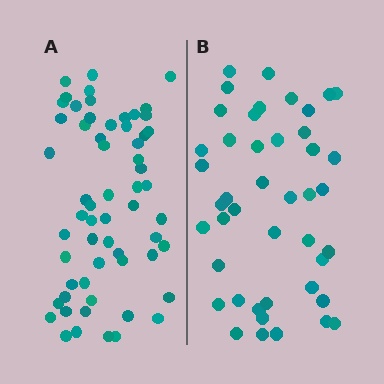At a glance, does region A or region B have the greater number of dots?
Region A (the left region) has more dots.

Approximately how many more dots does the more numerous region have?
Region A has approximately 15 more dots than region B.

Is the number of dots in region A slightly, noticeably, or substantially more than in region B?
Region A has noticeably more, but not dramatically so. The ratio is roughly 1.4 to 1.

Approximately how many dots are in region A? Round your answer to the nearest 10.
About 60 dots.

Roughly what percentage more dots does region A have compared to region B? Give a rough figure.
About 35% more.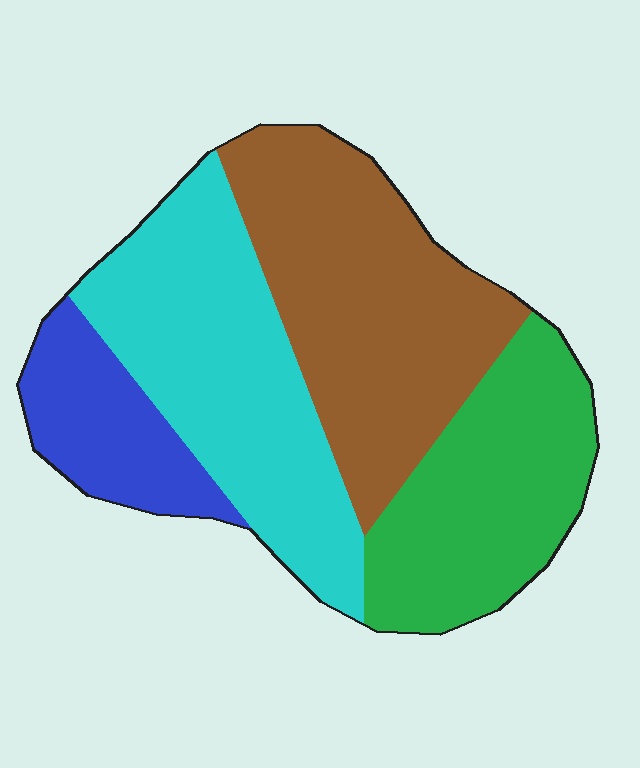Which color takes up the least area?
Blue, at roughly 15%.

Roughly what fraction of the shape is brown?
Brown covers 33% of the shape.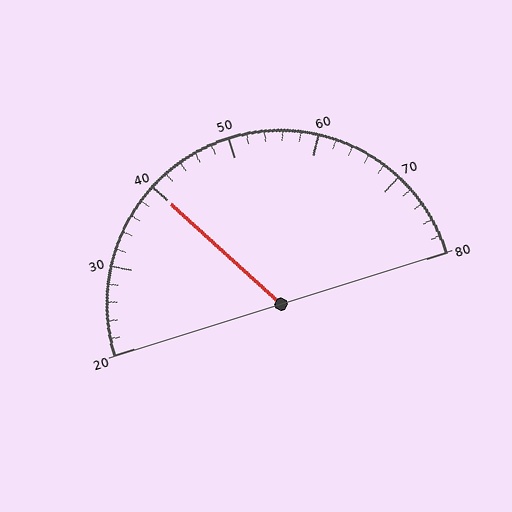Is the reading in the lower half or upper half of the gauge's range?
The reading is in the lower half of the range (20 to 80).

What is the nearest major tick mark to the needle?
The nearest major tick mark is 40.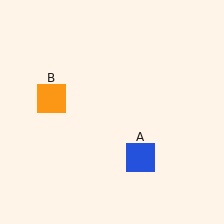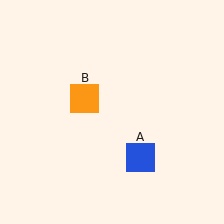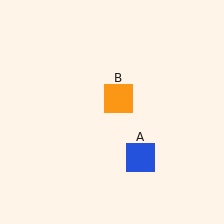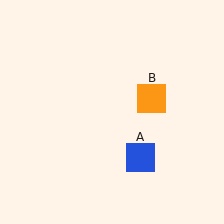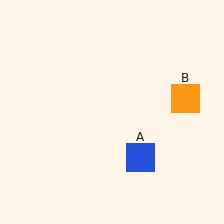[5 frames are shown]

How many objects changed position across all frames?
1 object changed position: orange square (object B).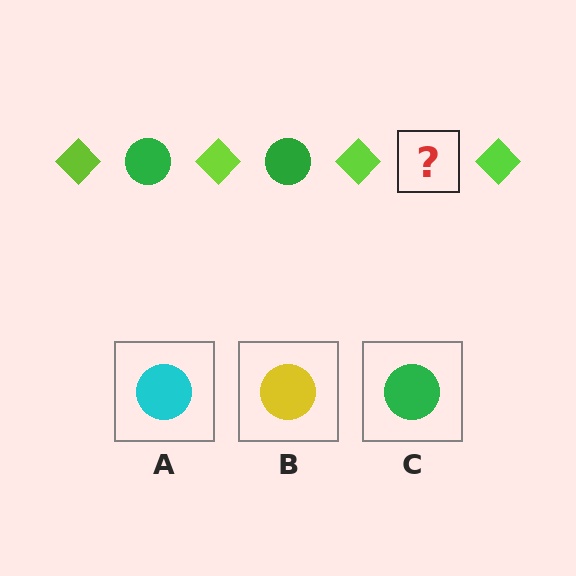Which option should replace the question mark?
Option C.